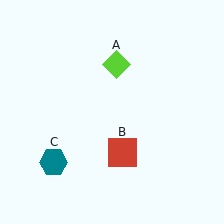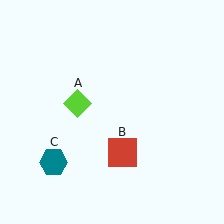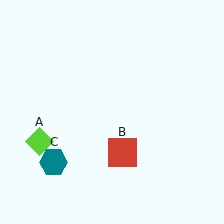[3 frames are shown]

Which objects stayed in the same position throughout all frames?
Red square (object B) and teal hexagon (object C) remained stationary.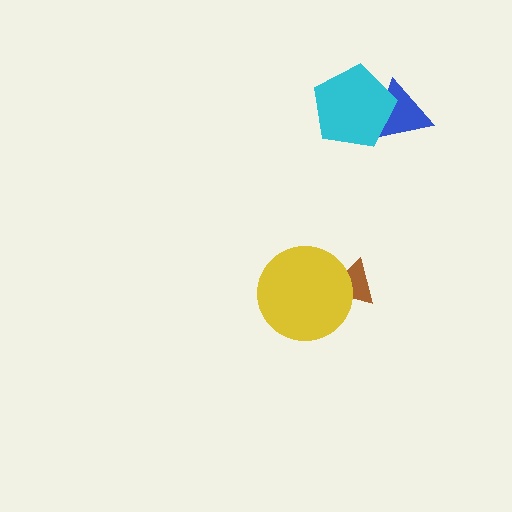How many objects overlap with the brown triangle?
1 object overlaps with the brown triangle.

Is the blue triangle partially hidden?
Yes, it is partially covered by another shape.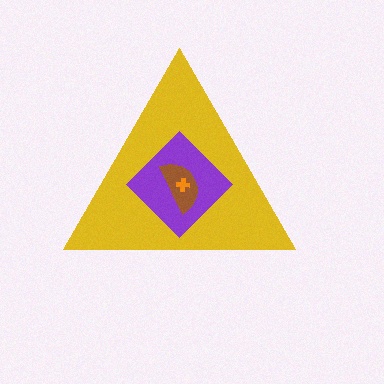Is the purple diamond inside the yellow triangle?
Yes.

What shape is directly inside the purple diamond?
The brown semicircle.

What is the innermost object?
The orange cross.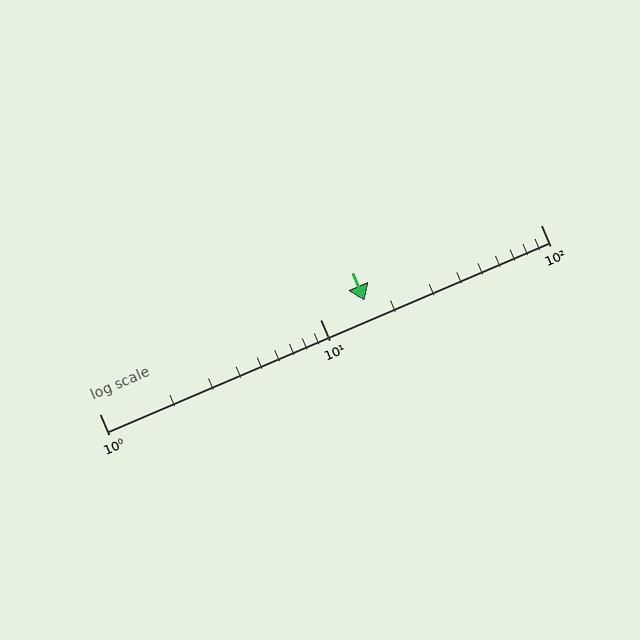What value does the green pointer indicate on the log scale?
The pointer indicates approximately 16.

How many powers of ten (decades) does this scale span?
The scale spans 2 decades, from 1 to 100.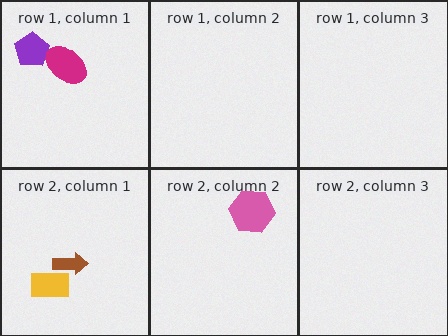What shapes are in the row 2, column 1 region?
The brown arrow, the yellow rectangle.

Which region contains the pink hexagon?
The row 2, column 2 region.